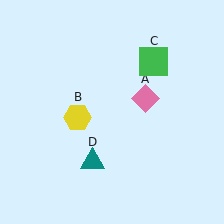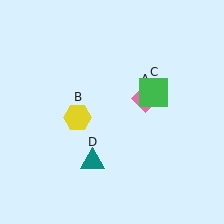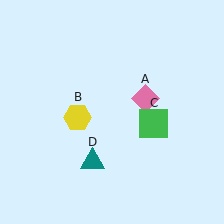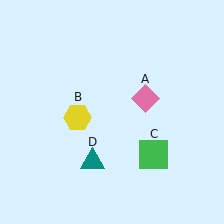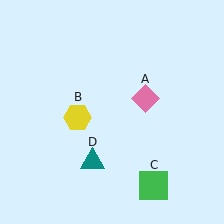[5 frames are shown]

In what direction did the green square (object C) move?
The green square (object C) moved down.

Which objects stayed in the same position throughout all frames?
Pink diamond (object A) and yellow hexagon (object B) and teal triangle (object D) remained stationary.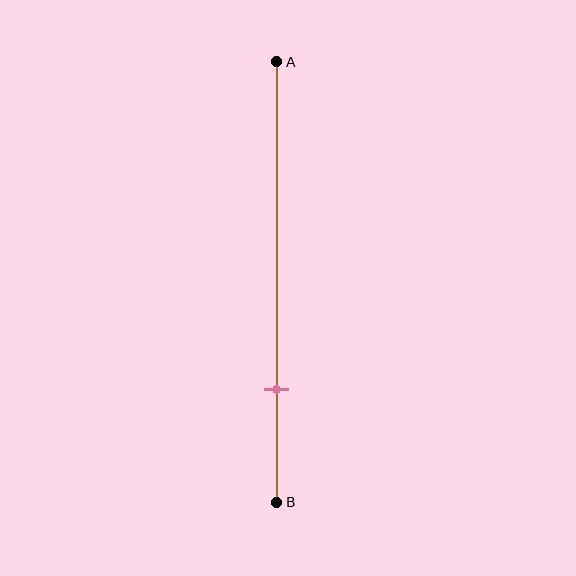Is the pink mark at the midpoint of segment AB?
No, the mark is at about 75% from A, not at the 50% midpoint.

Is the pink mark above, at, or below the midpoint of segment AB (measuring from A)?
The pink mark is below the midpoint of segment AB.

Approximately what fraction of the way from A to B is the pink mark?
The pink mark is approximately 75% of the way from A to B.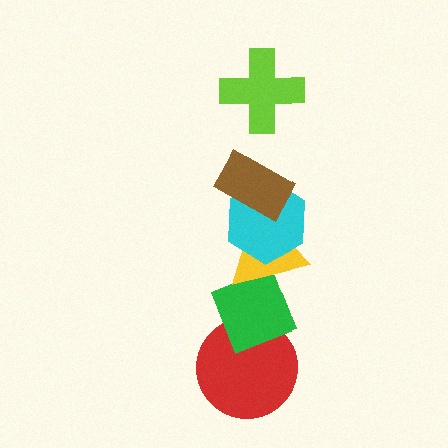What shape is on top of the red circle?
The green diamond is on top of the red circle.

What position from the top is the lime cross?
The lime cross is 1st from the top.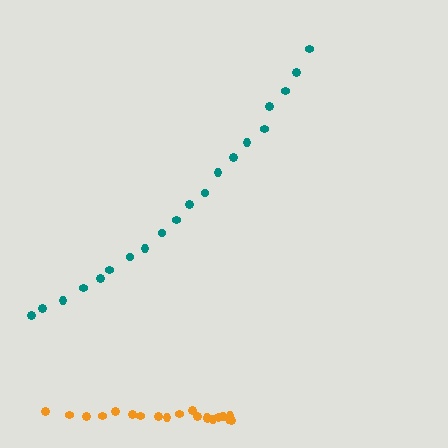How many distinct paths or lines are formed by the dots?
There are 2 distinct paths.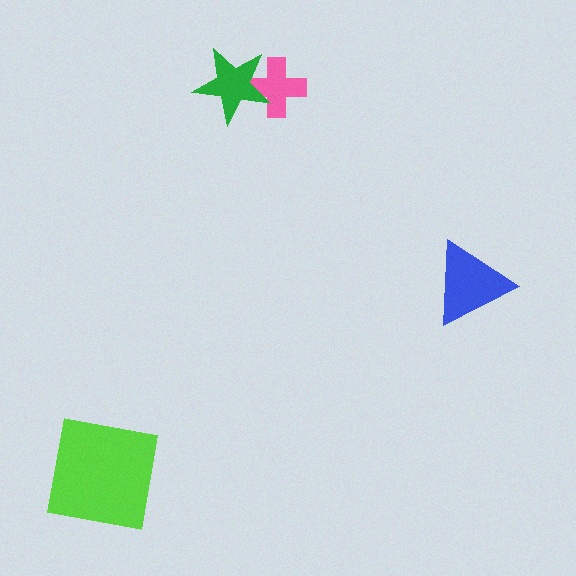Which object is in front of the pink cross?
The green star is in front of the pink cross.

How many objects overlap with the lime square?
0 objects overlap with the lime square.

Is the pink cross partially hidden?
Yes, it is partially covered by another shape.